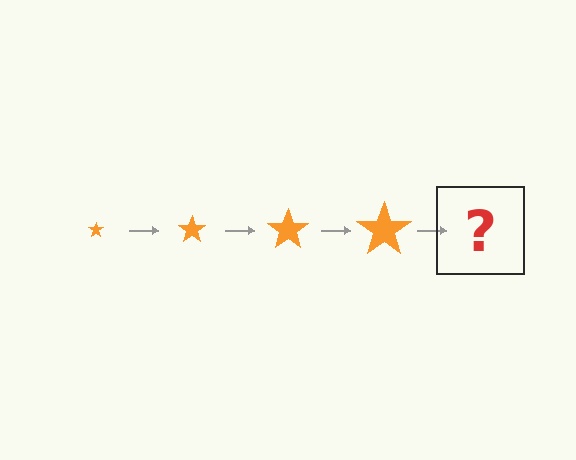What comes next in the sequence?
The next element should be an orange star, larger than the previous one.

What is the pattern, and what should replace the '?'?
The pattern is that the star gets progressively larger each step. The '?' should be an orange star, larger than the previous one.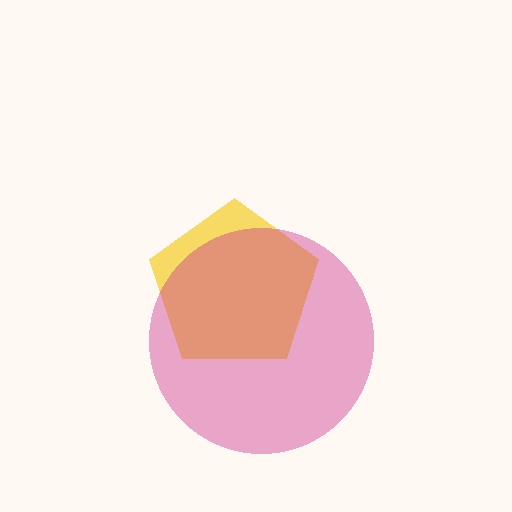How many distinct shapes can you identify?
There are 2 distinct shapes: a yellow pentagon, a magenta circle.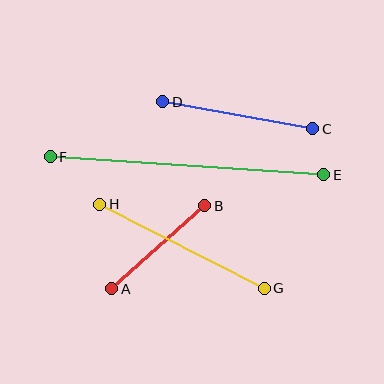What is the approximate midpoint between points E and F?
The midpoint is at approximately (187, 166) pixels.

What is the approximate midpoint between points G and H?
The midpoint is at approximately (182, 246) pixels.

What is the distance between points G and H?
The distance is approximately 185 pixels.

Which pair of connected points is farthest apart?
Points E and F are farthest apart.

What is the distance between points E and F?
The distance is approximately 274 pixels.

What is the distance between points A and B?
The distance is approximately 125 pixels.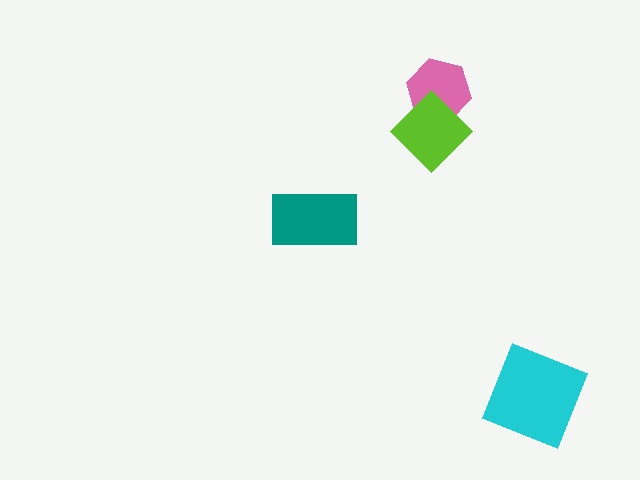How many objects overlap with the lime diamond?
1 object overlaps with the lime diamond.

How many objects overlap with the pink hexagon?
1 object overlaps with the pink hexagon.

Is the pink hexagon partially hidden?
Yes, it is partially covered by another shape.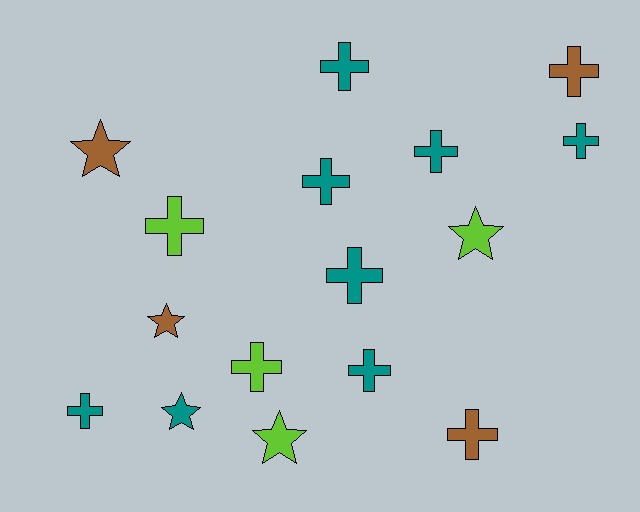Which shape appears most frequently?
Cross, with 11 objects.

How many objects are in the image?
There are 16 objects.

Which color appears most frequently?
Teal, with 8 objects.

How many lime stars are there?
There are 2 lime stars.